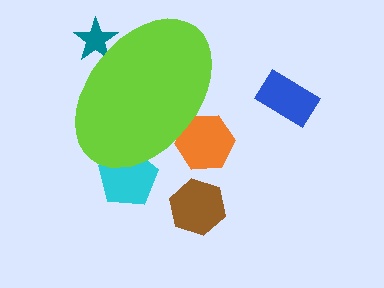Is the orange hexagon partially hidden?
Yes, the orange hexagon is partially hidden behind the lime ellipse.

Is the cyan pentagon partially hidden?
Yes, the cyan pentagon is partially hidden behind the lime ellipse.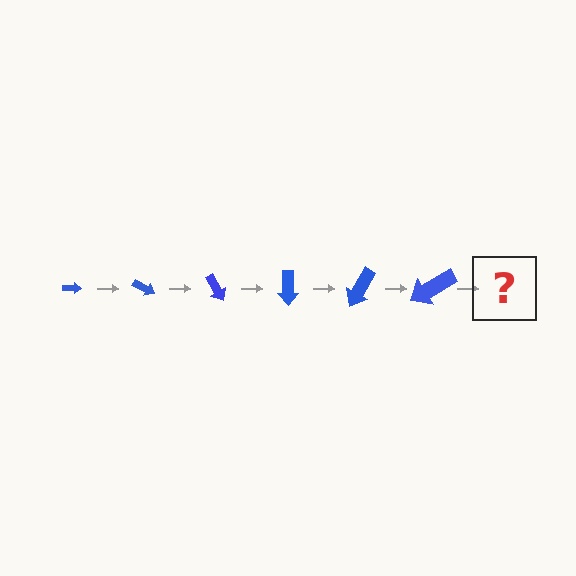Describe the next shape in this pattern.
It should be an arrow, larger than the previous one and rotated 180 degrees from the start.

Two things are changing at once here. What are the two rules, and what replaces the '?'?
The two rules are that the arrow grows larger each step and it rotates 30 degrees each step. The '?' should be an arrow, larger than the previous one and rotated 180 degrees from the start.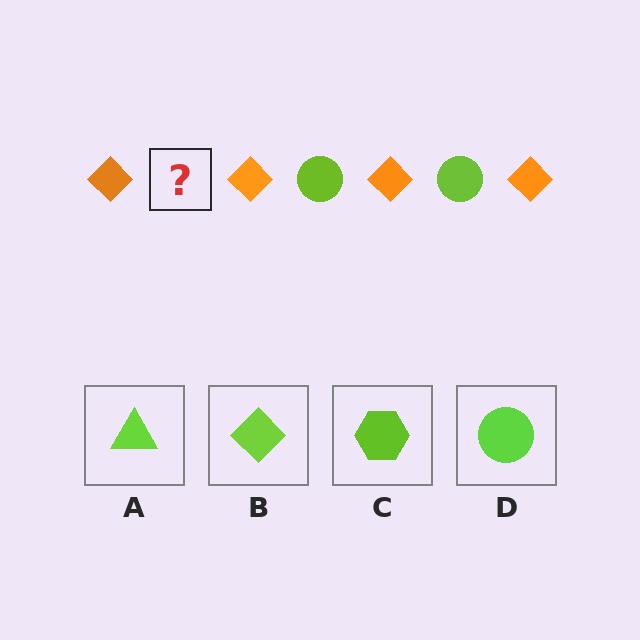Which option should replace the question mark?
Option D.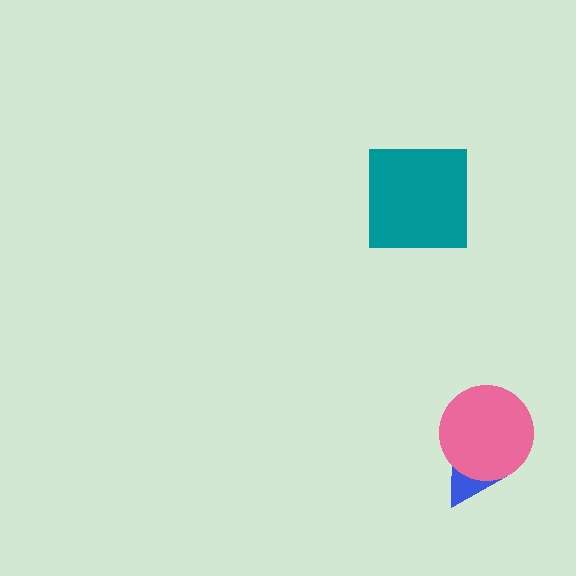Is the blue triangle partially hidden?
Yes, it is partially covered by another shape.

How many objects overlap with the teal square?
0 objects overlap with the teal square.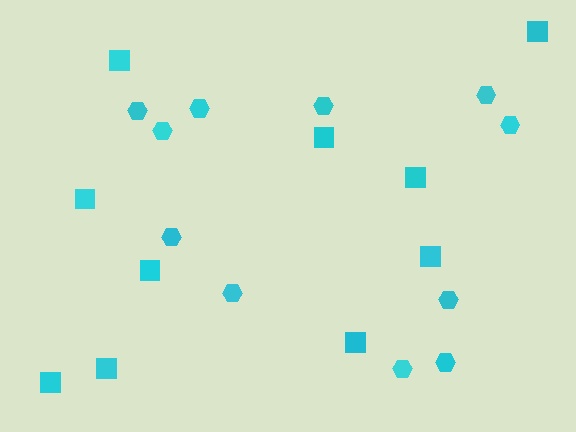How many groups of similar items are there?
There are 2 groups: one group of squares (10) and one group of hexagons (11).